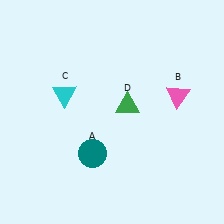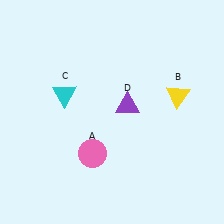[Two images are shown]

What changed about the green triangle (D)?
In Image 1, D is green. In Image 2, it changed to purple.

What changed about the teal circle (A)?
In Image 1, A is teal. In Image 2, it changed to pink.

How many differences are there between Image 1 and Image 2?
There are 3 differences between the two images.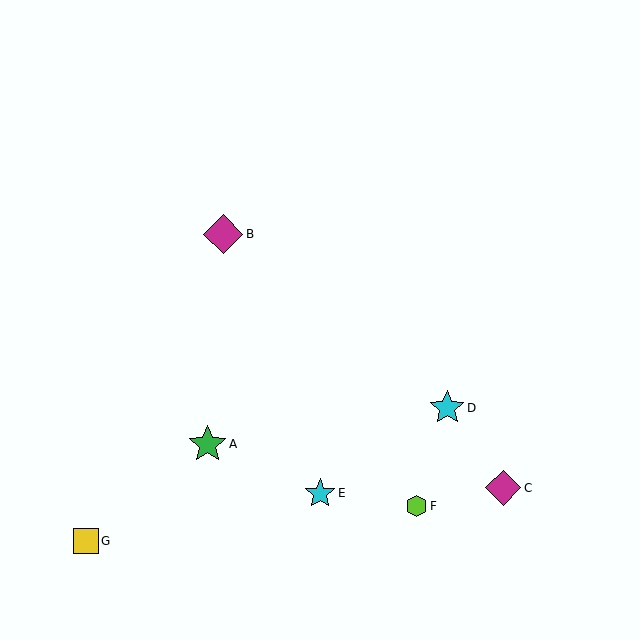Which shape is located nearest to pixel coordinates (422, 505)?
The lime hexagon (labeled F) at (417, 506) is nearest to that location.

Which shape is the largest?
The magenta diamond (labeled B) is the largest.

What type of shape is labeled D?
Shape D is a cyan star.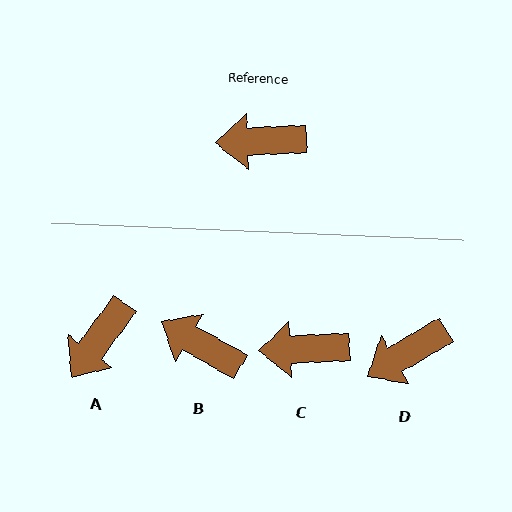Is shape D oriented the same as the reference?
No, it is off by about 28 degrees.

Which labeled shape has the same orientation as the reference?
C.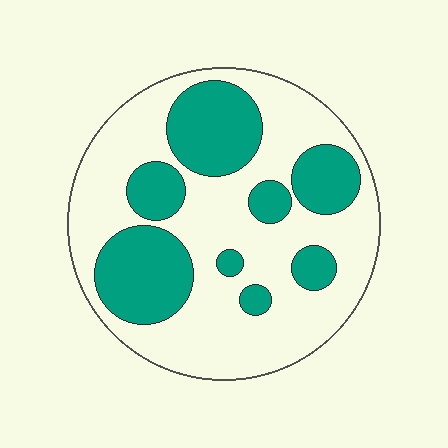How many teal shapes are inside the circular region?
8.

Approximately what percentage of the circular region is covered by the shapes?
Approximately 35%.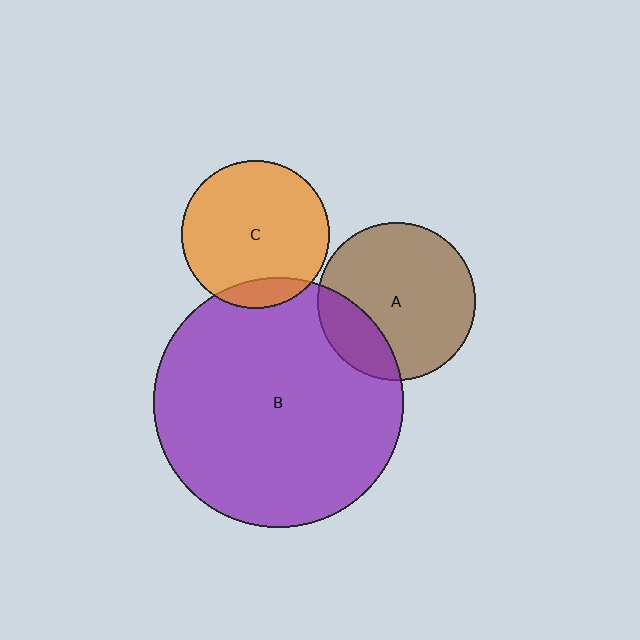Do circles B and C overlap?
Yes.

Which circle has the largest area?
Circle B (purple).